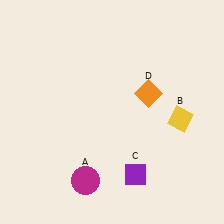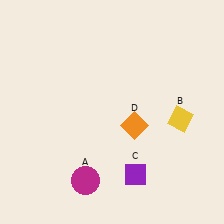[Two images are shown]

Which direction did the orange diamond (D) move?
The orange diamond (D) moved down.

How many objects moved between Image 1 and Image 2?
1 object moved between the two images.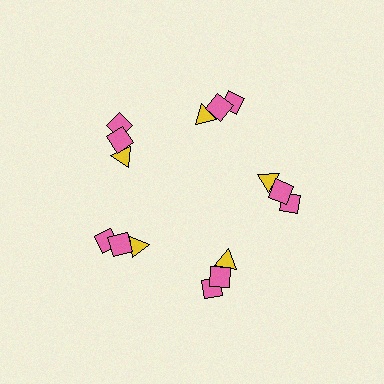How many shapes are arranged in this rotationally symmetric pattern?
There are 15 shapes, arranged in 5 groups of 3.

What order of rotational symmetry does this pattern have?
This pattern has 5-fold rotational symmetry.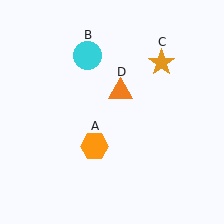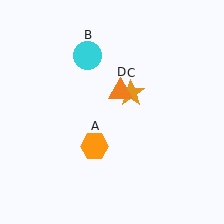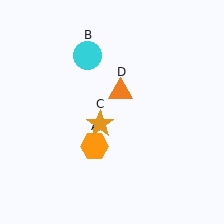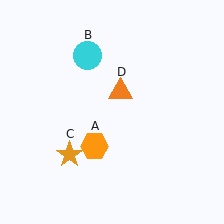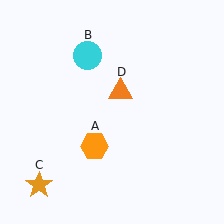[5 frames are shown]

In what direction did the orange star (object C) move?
The orange star (object C) moved down and to the left.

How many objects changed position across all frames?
1 object changed position: orange star (object C).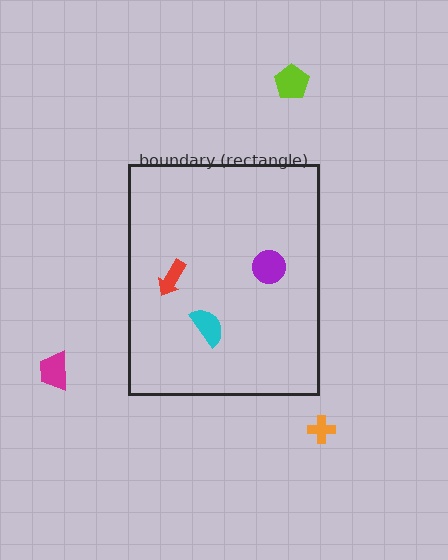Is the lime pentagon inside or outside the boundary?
Outside.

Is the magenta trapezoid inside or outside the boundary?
Outside.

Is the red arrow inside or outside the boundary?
Inside.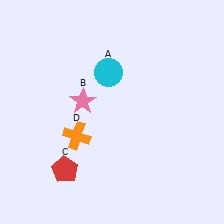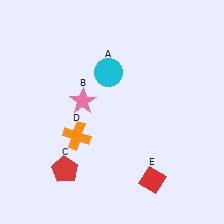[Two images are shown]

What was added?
A red diamond (E) was added in Image 2.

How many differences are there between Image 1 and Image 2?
There is 1 difference between the two images.